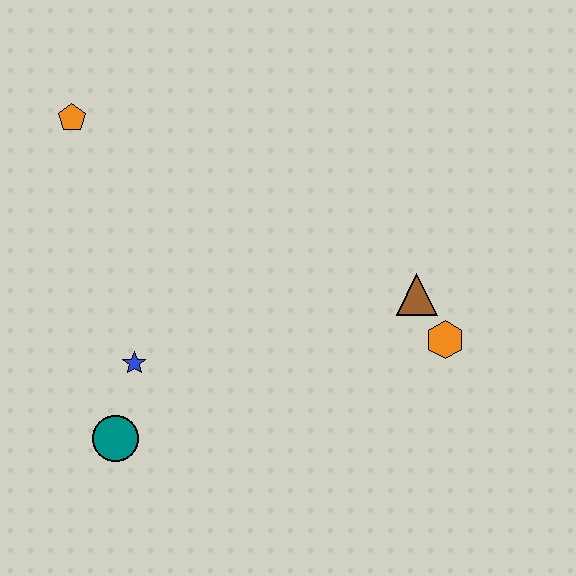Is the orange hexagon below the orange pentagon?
Yes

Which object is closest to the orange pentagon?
The blue star is closest to the orange pentagon.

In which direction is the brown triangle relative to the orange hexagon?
The brown triangle is above the orange hexagon.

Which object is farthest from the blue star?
The orange hexagon is farthest from the blue star.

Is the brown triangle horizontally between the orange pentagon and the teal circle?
No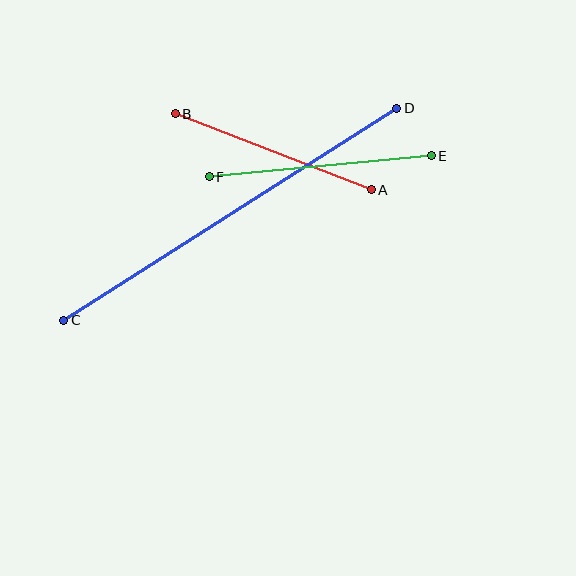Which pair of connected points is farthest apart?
Points C and D are farthest apart.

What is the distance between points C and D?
The distance is approximately 394 pixels.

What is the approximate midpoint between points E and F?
The midpoint is at approximately (320, 166) pixels.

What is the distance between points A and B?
The distance is approximately 210 pixels.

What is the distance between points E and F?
The distance is approximately 223 pixels.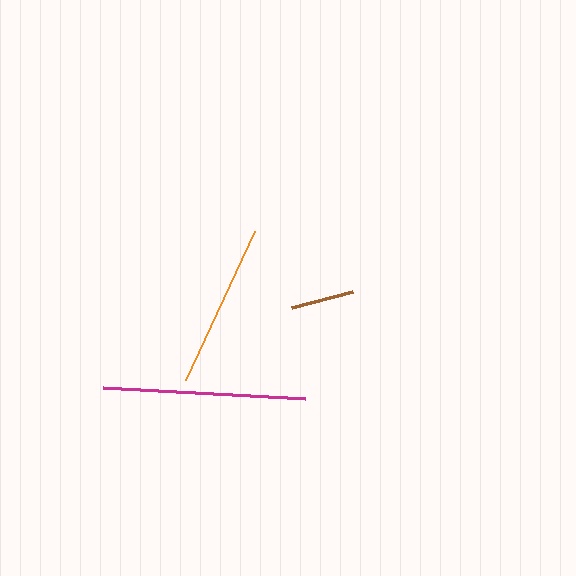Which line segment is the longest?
The magenta line is the longest at approximately 203 pixels.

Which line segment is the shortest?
The brown line is the shortest at approximately 63 pixels.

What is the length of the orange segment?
The orange segment is approximately 165 pixels long.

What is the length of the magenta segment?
The magenta segment is approximately 203 pixels long.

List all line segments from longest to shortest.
From longest to shortest: magenta, orange, brown.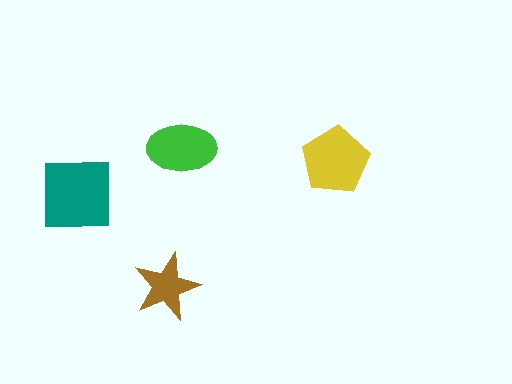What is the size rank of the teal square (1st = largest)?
1st.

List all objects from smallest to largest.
The brown star, the green ellipse, the yellow pentagon, the teal square.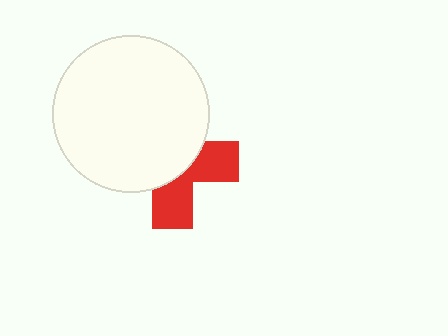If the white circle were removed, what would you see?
You would see the complete red cross.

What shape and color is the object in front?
The object in front is a white circle.